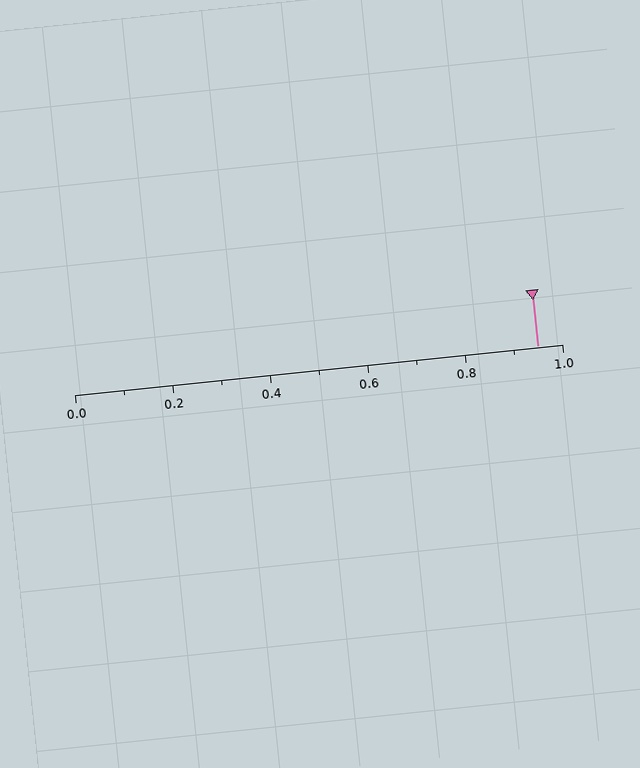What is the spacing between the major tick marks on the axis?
The major ticks are spaced 0.2 apart.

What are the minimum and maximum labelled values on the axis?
The axis runs from 0.0 to 1.0.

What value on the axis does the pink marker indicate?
The marker indicates approximately 0.95.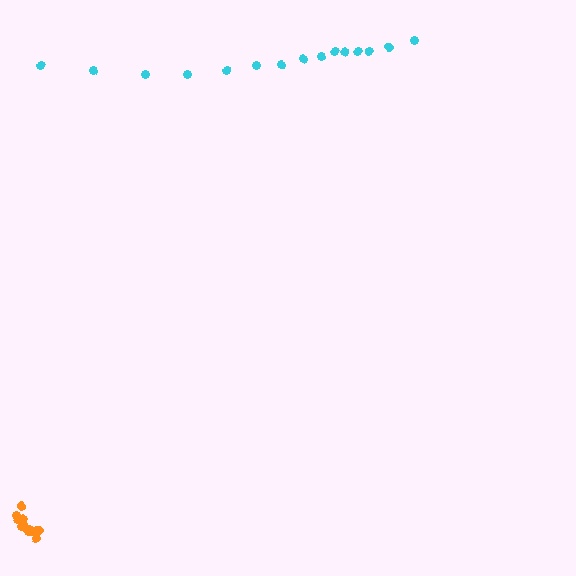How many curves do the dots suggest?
There are 2 distinct paths.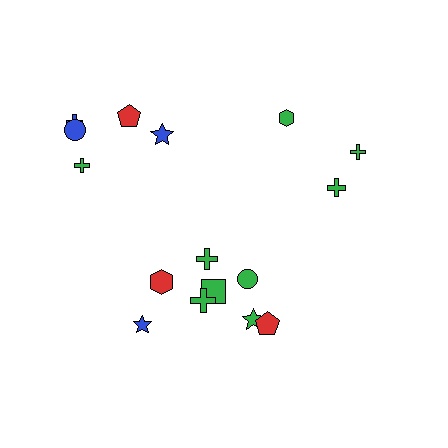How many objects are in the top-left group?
There are 5 objects.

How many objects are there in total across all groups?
There are 16 objects.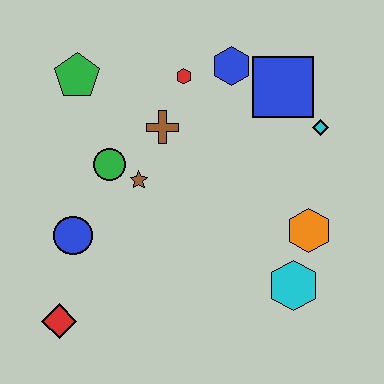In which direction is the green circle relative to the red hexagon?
The green circle is below the red hexagon.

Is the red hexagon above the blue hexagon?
No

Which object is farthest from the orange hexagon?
The green pentagon is farthest from the orange hexagon.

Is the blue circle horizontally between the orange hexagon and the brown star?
No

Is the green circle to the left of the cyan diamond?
Yes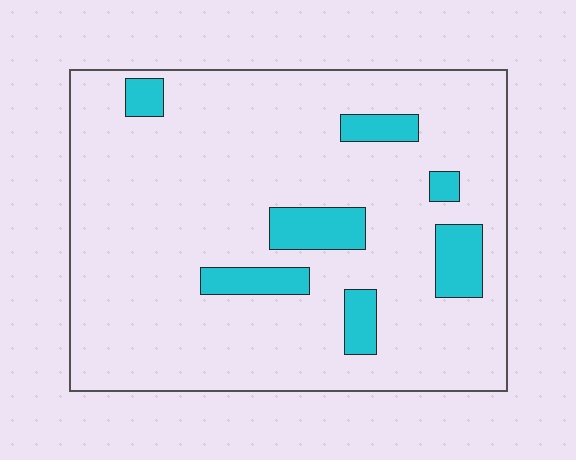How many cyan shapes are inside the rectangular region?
7.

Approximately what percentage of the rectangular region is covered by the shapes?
Approximately 10%.